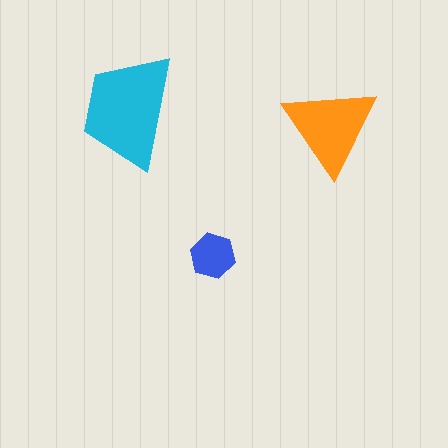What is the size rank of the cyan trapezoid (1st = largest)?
1st.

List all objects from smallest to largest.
The blue hexagon, the orange triangle, the cyan trapezoid.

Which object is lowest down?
The blue hexagon is bottommost.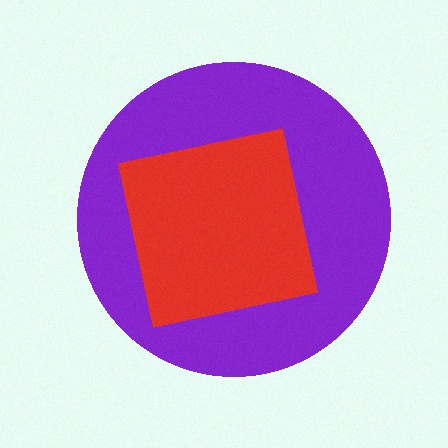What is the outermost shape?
The purple circle.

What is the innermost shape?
The red square.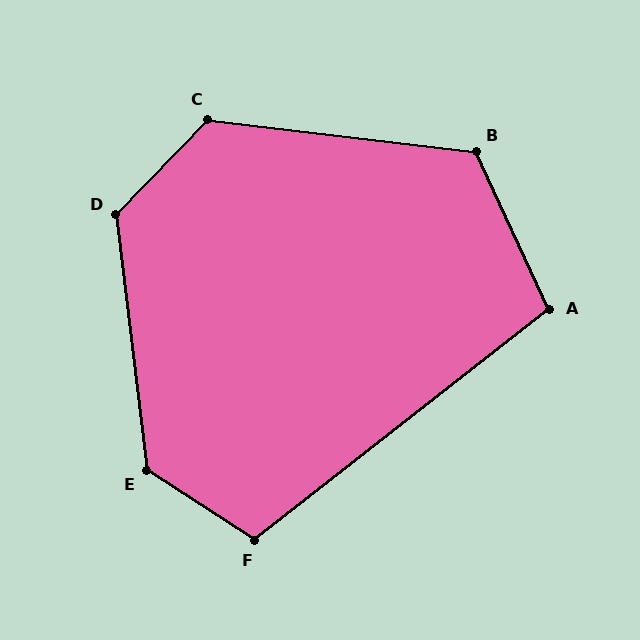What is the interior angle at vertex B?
Approximately 122 degrees (obtuse).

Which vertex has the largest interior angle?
E, at approximately 130 degrees.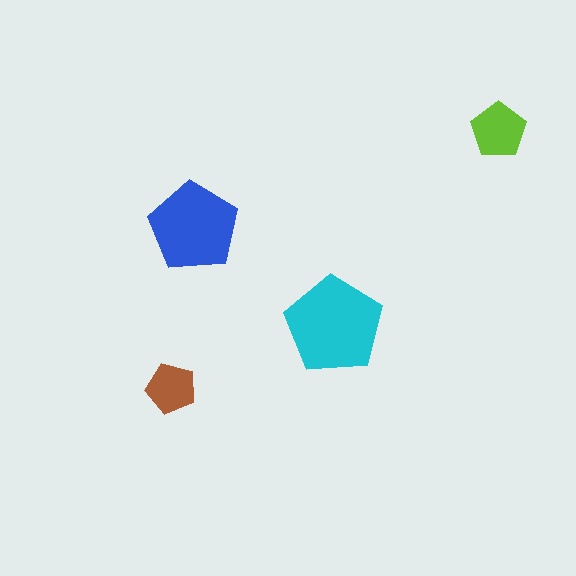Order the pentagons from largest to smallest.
the cyan one, the blue one, the lime one, the brown one.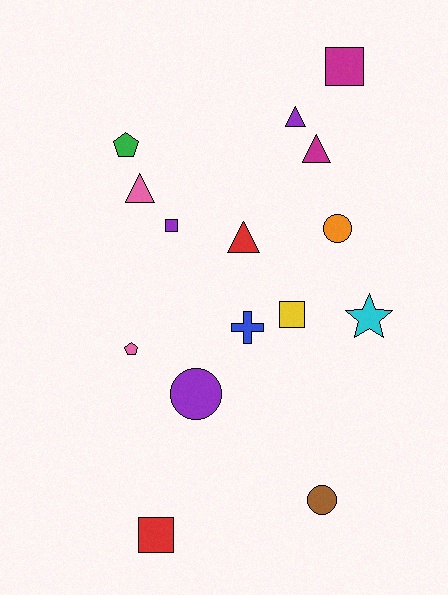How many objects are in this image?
There are 15 objects.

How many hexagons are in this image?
There are no hexagons.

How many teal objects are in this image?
There are no teal objects.